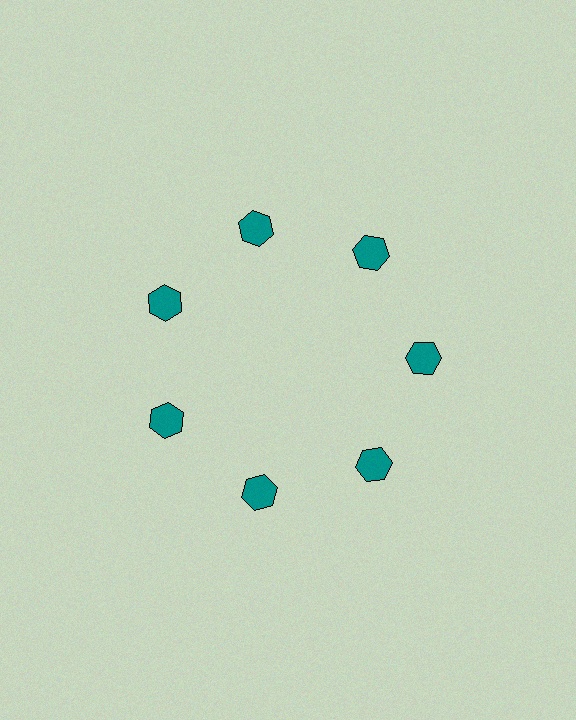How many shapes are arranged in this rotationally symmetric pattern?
There are 7 shapes, arranged in 7 groups of 1.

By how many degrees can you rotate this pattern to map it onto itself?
The pattern maps onto itself every 51 degrees of rotation.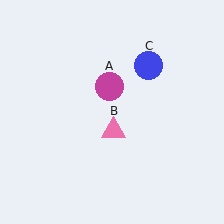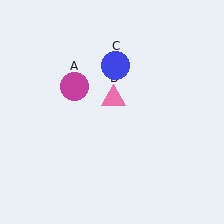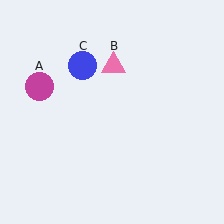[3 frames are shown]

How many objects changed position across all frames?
3 objects changed position: magenta circle (object A), pink triangle (object B), blue circle (object C).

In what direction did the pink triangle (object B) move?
The pink triangle (object B) moved up.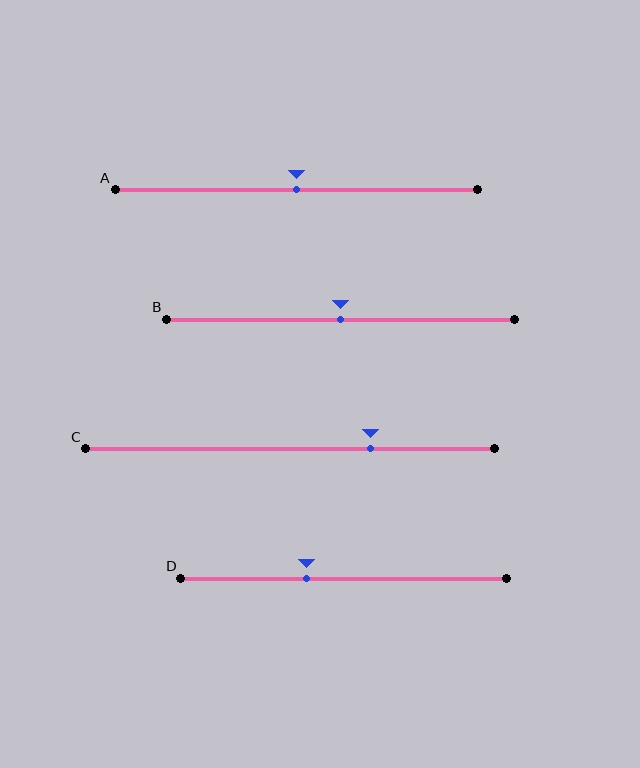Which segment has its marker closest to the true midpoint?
Segment A has its marker closest to the true midpoint.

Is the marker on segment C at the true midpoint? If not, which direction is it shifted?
No, the marker on segment C is shifted to the right by about 20% of the segment length.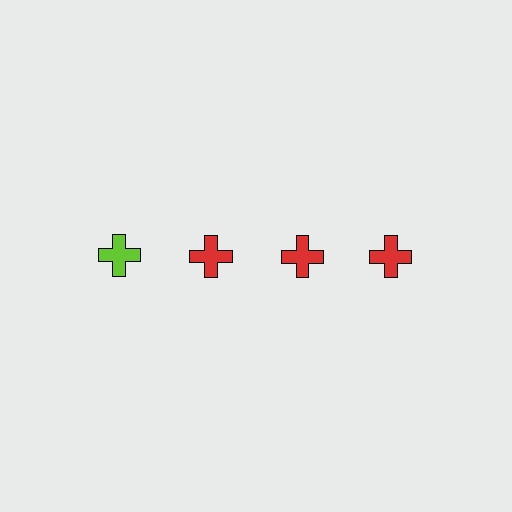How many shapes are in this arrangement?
There are 4 shapes arranged in a grid pattern.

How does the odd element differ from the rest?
It has a different color: lime instead of red.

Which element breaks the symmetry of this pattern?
The lime cross in the top row, leftmost column breaks the symmetry. All other shapes are red crosses.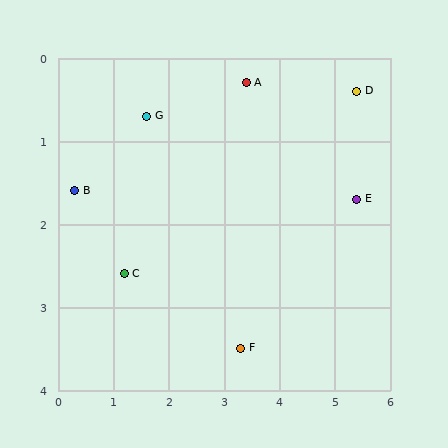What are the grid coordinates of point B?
Point B is at approximately (0.3, 1.6).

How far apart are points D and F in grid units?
Points D and F are about 3.7 grid units apart.